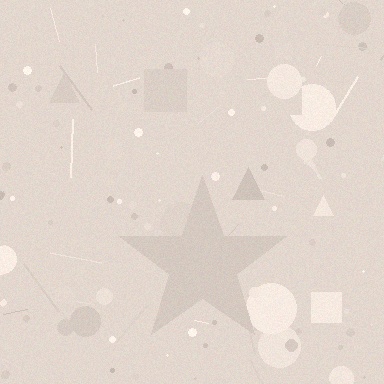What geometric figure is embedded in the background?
A star is embedded in the background.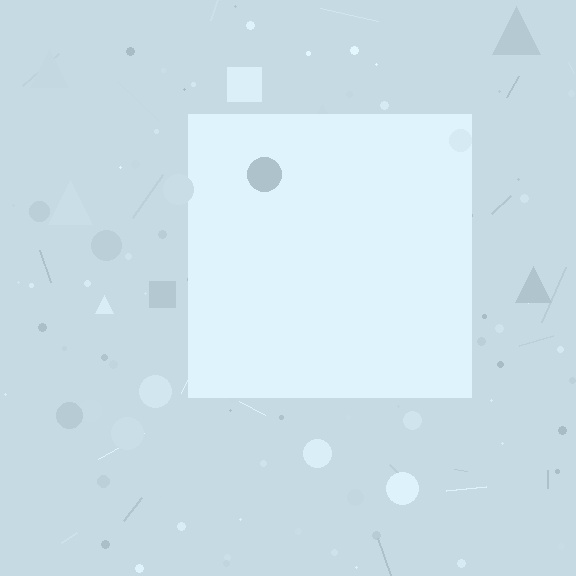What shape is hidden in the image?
A square is hidden in the image.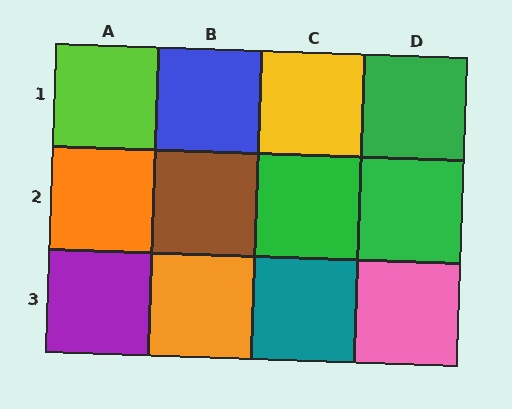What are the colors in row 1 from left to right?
Lime, blue, yellow, green.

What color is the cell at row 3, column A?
Purple.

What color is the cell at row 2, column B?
Brown.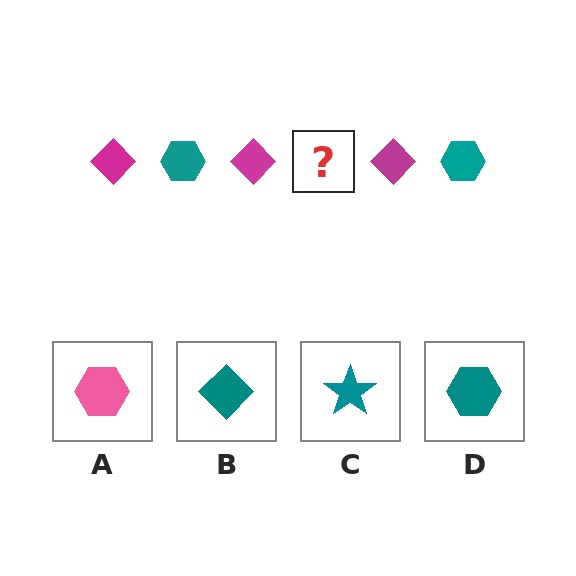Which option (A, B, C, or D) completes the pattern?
D.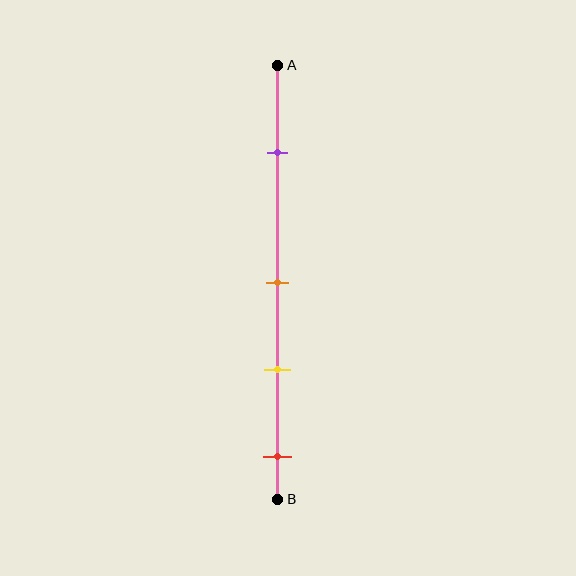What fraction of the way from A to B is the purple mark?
The purple mark is approximately 20% (0.2) of the way from A to B.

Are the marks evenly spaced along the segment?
No, the marks are not evenly spaced.